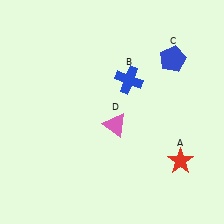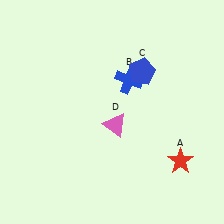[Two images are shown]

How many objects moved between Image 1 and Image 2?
1 object moved between the two images.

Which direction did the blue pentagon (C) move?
The blue pentagon (C) moved left.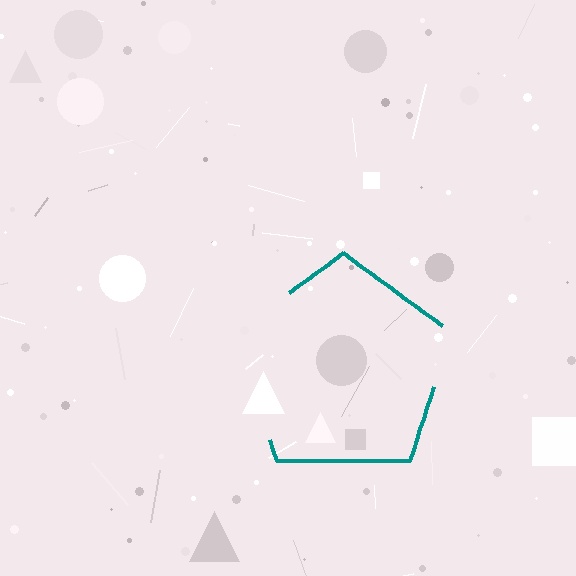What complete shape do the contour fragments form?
The contour fragments form a pentagon.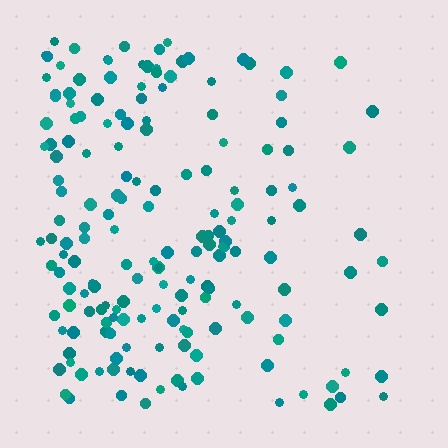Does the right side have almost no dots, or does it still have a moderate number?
Still a moderate number, just noticeably fewer than the left.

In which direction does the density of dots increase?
From right to left, with the left side densest.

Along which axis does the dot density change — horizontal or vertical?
Horizontal.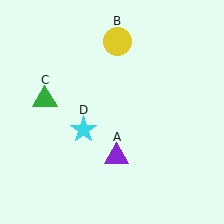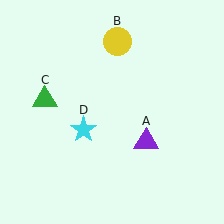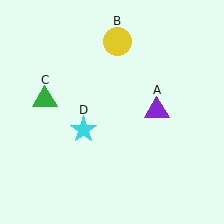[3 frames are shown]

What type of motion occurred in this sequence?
The purple triangle (object A) rotated counterclockwise around the center of the scene.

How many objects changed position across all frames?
1 object changed position: purple triangle (object A).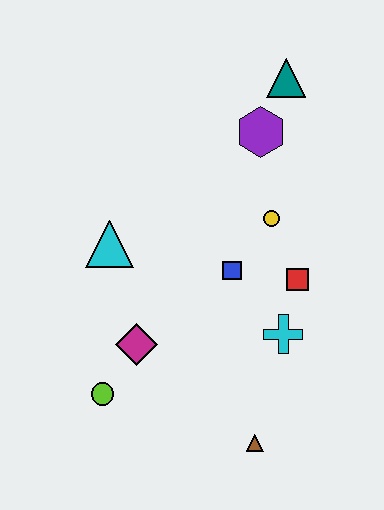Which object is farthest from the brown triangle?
The teal triangle is farthest from the brown triangle.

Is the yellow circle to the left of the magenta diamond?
No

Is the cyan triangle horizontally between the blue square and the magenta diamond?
No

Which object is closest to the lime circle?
The magenta diamond is closest to the lime circle.